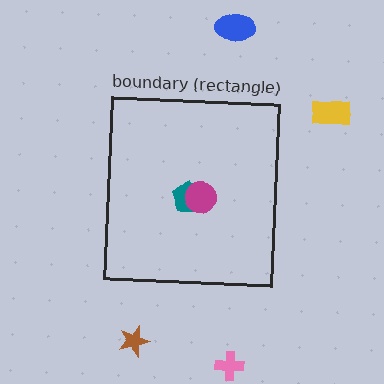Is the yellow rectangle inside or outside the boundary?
Outside.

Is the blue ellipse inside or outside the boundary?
Outside.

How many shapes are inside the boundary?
2 inside, 4 outside.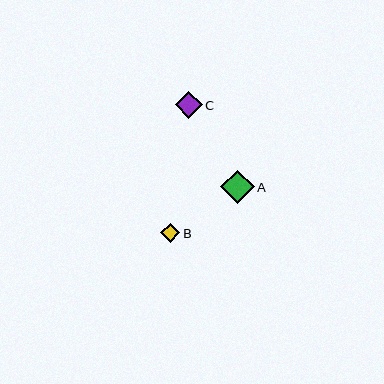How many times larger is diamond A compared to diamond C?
Diamond A is approximately 1.2 times the size of diamond C.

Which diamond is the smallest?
Diamond B is the smallest with a size of approximately 19 pixels.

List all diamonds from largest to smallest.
From largest to smallest: A, C, B.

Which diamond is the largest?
Diamond A is the largest with a size of approximately 34 pixels.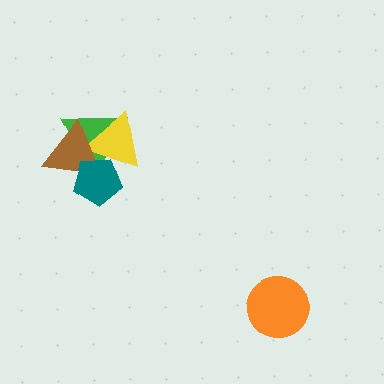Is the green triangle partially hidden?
Yes, it is partially covered by another shape.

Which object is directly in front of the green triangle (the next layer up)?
The yellow triangle is directly in front of the green triangle.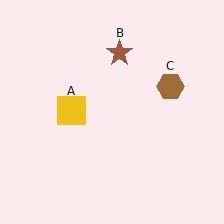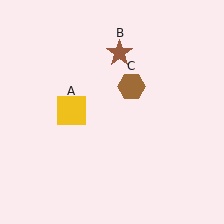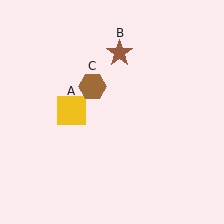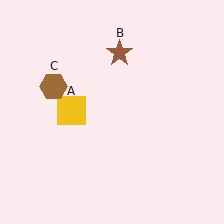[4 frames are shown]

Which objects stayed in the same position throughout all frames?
Yellow square (object A) and brown star (object B) remained stationary.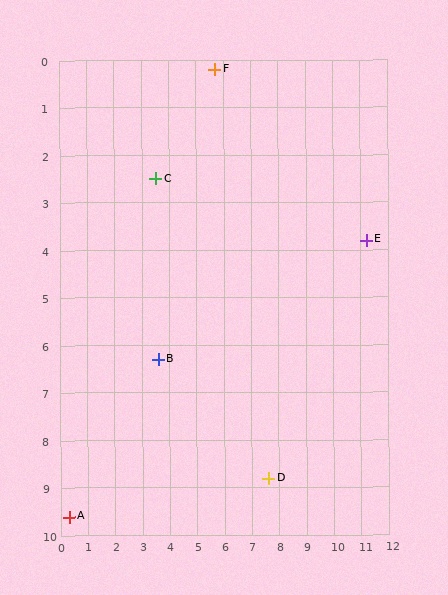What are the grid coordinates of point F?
Point F is at approximately (5.7, 0.2).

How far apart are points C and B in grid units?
Points C and B are about 3.8 grid units apart.